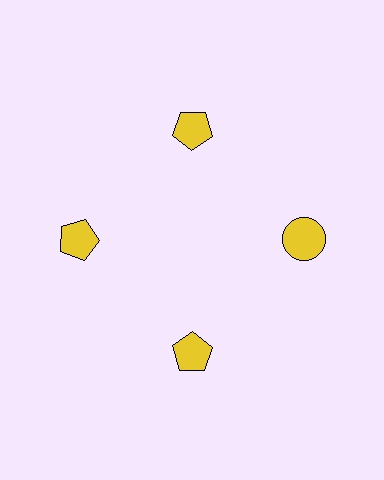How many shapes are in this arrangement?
There are 4 shapes arranged in a ring pattern.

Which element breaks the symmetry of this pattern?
The yellow circle at roughly the 3 o'clock position breaks the symmetry. All other shapes are yellow pentagons.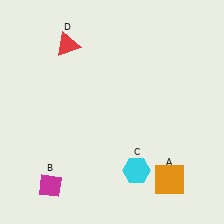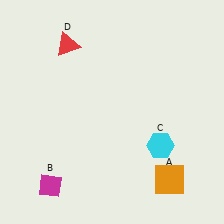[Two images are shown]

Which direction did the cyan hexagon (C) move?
The cyan hexagon (C) moved up.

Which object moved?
The cyan hexagon (C) moved up.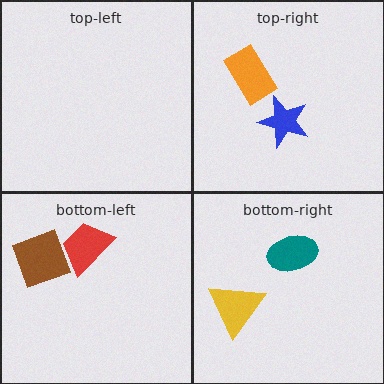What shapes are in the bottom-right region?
The teal ellipse, the yellow triangle.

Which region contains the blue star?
The top-right region.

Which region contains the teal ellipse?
The bottom-right region.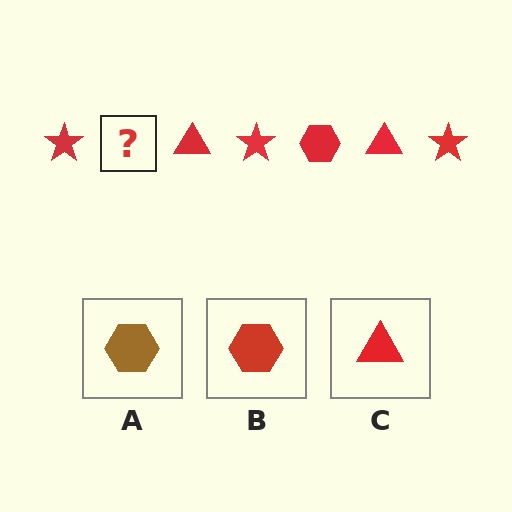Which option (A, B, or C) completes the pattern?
B.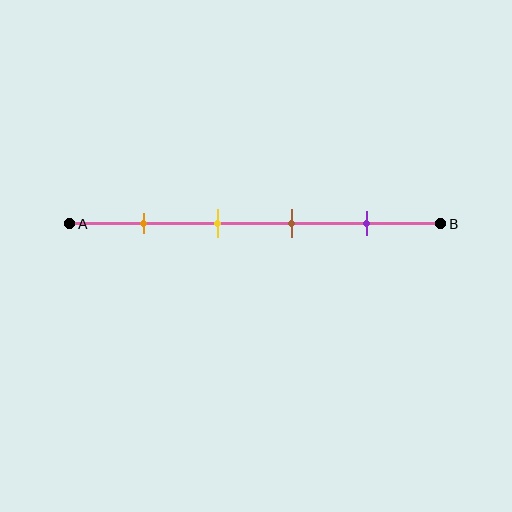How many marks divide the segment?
There are 4 marks dividing the segment.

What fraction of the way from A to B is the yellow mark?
The yellow mark is approximately 40% (0.4) of the way from A to B.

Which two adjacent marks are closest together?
The yellow and brown marks are the closest adjacent pair.